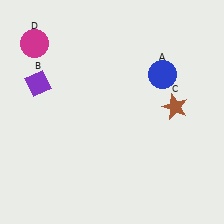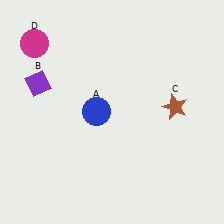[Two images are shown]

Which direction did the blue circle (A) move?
The blue circle (A) moved left.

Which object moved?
The blue circle (A) moved left.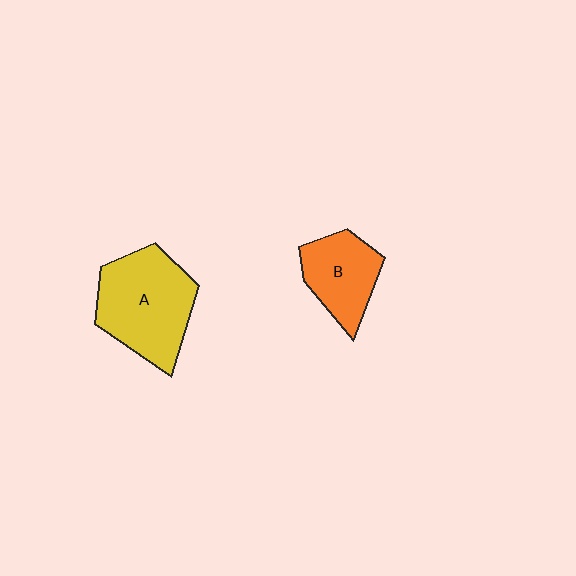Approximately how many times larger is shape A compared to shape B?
Approximately 1.6 times.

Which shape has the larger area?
Shape A (yellow).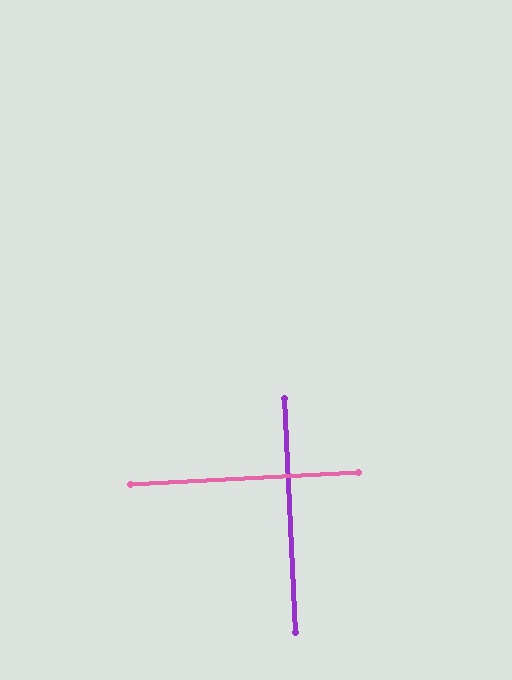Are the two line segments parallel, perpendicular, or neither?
Perpendicular — they meet at approximately 90°.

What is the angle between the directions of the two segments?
Approximately 90 degrees.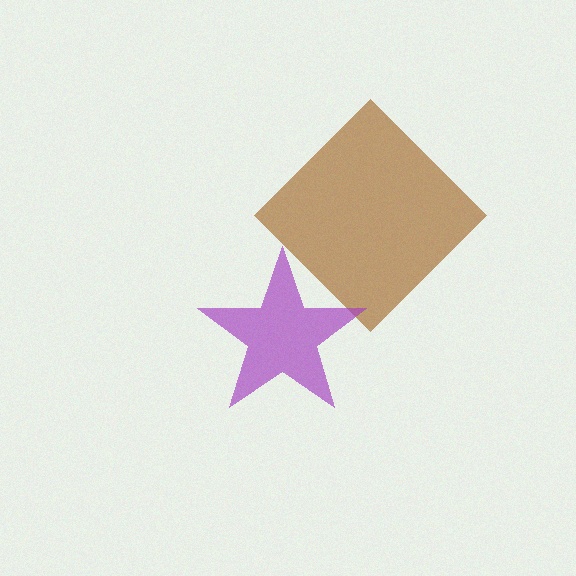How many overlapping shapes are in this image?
There are 2 overlapping shapes in the image.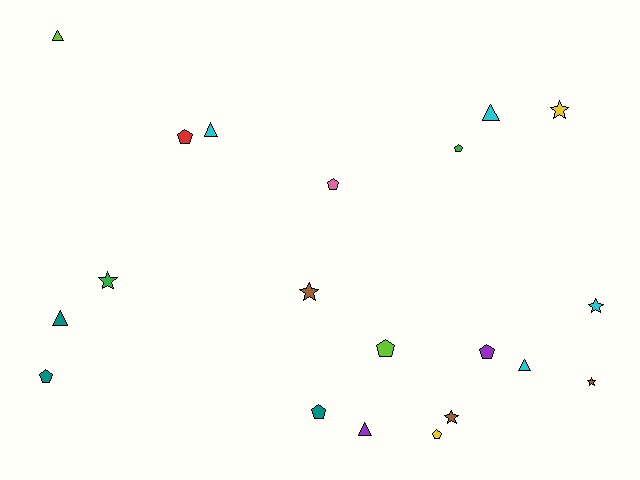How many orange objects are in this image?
There are no orange objects.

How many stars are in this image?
There are 6 stars.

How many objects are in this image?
There are 20 objects.